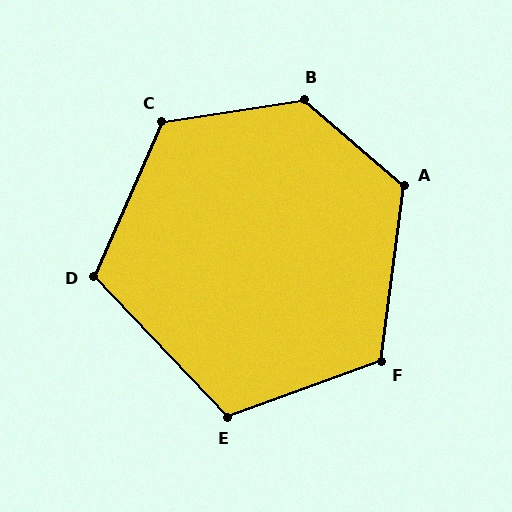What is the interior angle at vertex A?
Approximately 124 degrees (obtuse).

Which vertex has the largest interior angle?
B, at approximately 130 degrees.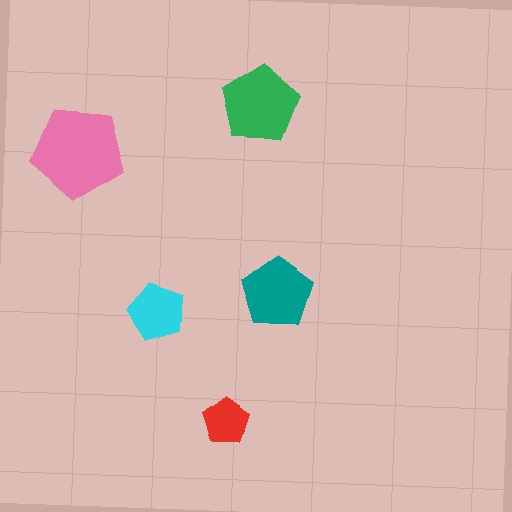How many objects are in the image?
There are 5 objects in the image.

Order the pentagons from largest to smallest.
the pink one, the green one, the teal one, the cyan one, the red one.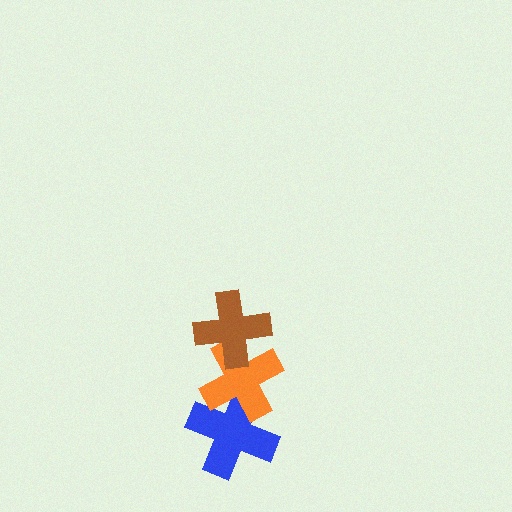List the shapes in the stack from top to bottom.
From top to bottom: the brown cross, the orange cross, the blue cross.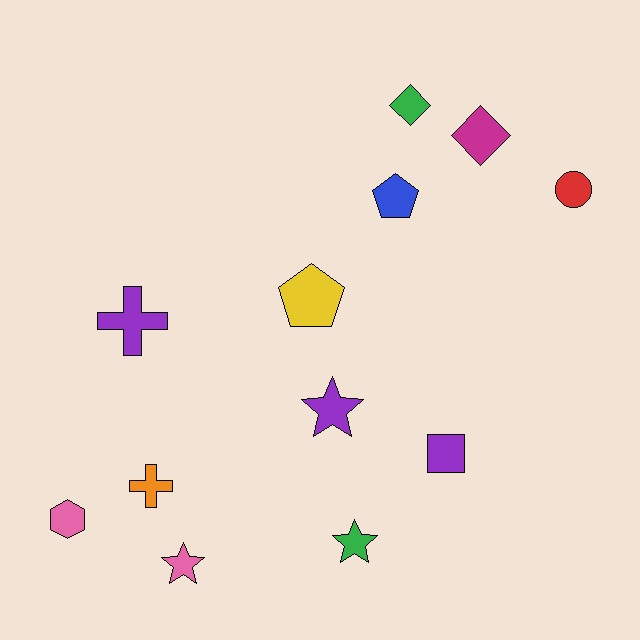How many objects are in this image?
There are 12 objects.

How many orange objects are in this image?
There is 1 orange object.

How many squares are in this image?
There is 1 square.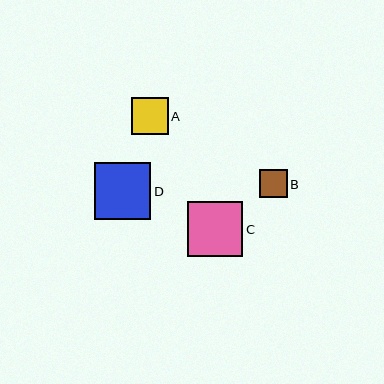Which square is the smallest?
Square B is the smallest with a size of approximately 28 pixels.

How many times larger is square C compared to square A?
Square C is approximately 1.5 times the size of square A.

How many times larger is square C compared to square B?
Square C is approximately 2.0 times the size of square B.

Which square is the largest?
Square D is the largest with a size of approximately 57 pixels.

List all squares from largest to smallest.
From largest to smallest: D, C, A, B.